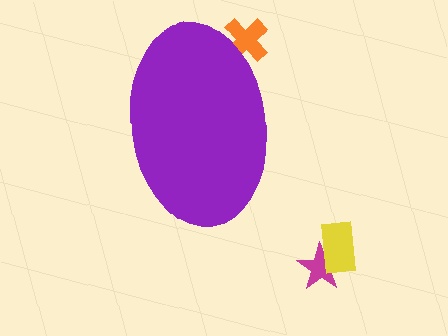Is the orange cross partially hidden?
Yes, the orange cross is partially hidden behind the purple ellipse.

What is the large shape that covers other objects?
A purple ellipse.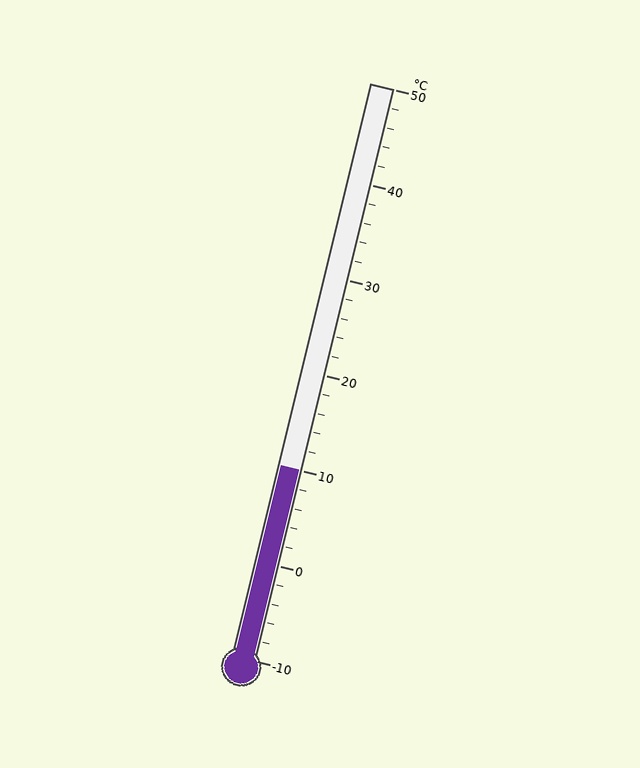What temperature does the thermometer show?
The thermometer shows approximately 10°C.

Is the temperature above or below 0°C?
The temperature is above 0°C.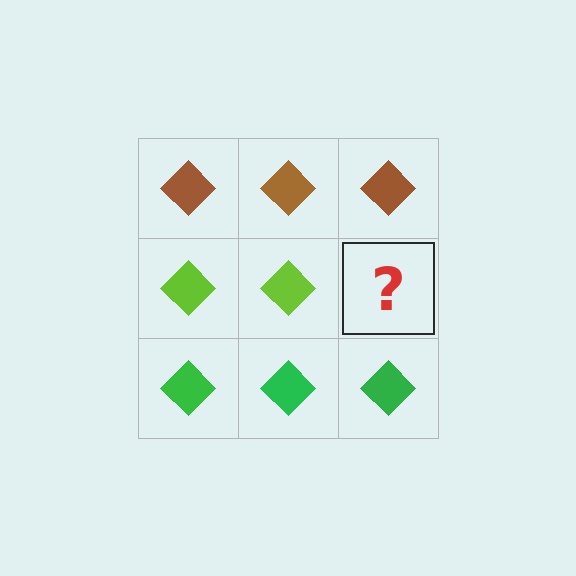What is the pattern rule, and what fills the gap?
The rule is that each row has a consistent color. The gap should be filled with a lime diamond.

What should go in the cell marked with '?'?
The missing cell should contain a lime diamond.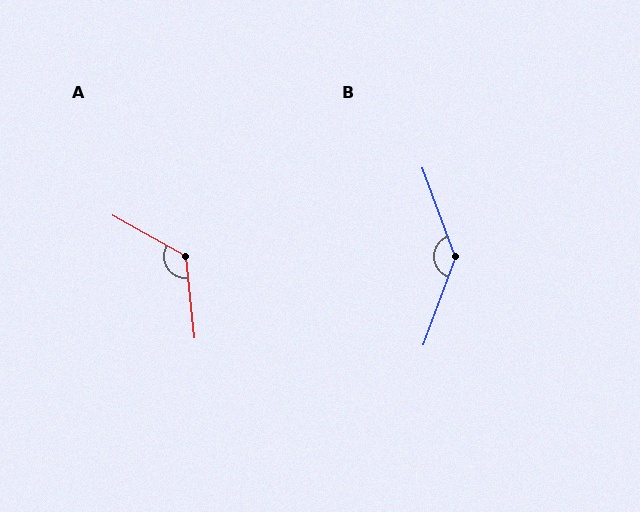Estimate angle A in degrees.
Approximately 125 degrees.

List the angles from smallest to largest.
A (125°), B (140°).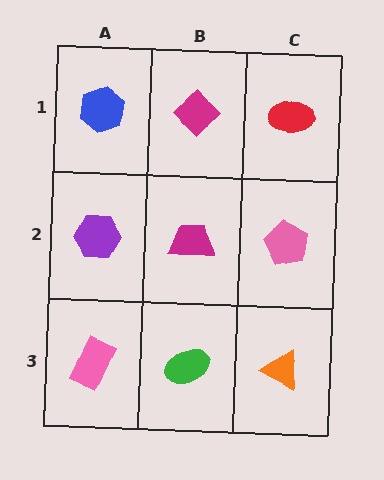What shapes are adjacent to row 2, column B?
A magenta diamond (row 1, column B), a green ellipse (row 3, column B), a purple hexagon (row 2, column A), a pink pentagon (row 2, column C).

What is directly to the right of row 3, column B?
An orange triangle.